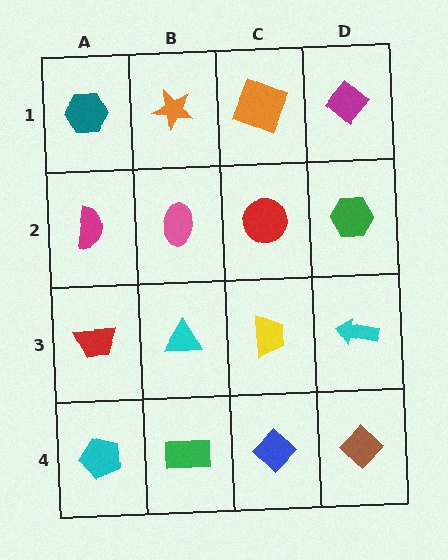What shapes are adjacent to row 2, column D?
A magenta diamond (row 1, column D), a cyan arrow (row 3, column D), a red circle (row 2, column C).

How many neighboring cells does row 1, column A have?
2.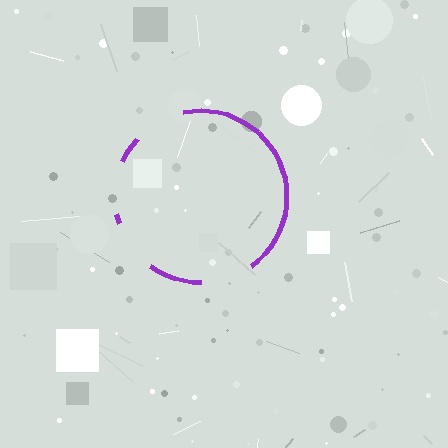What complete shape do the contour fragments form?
The contour fragments form a circle.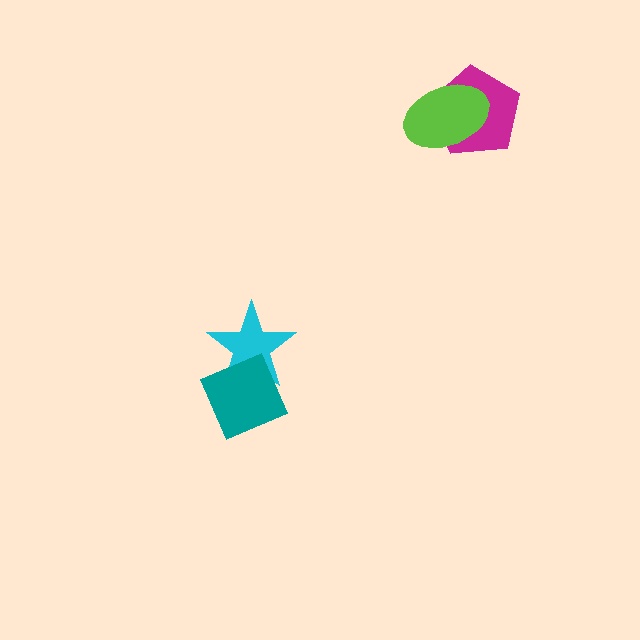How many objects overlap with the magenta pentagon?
1 object overlaps with the magenta pentagon.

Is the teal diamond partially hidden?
No, no other shape covers it.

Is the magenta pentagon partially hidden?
Yes, it is partially covered by another shape.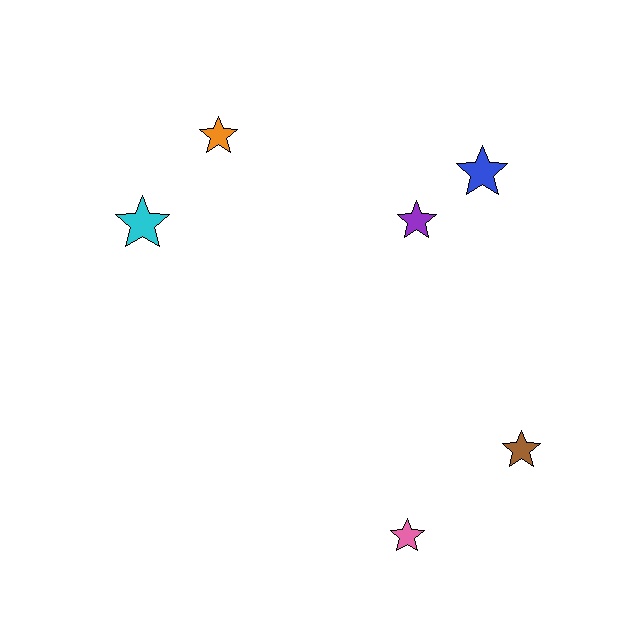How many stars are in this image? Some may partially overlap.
There are 6 stars.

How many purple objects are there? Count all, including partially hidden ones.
There is 1 purple object.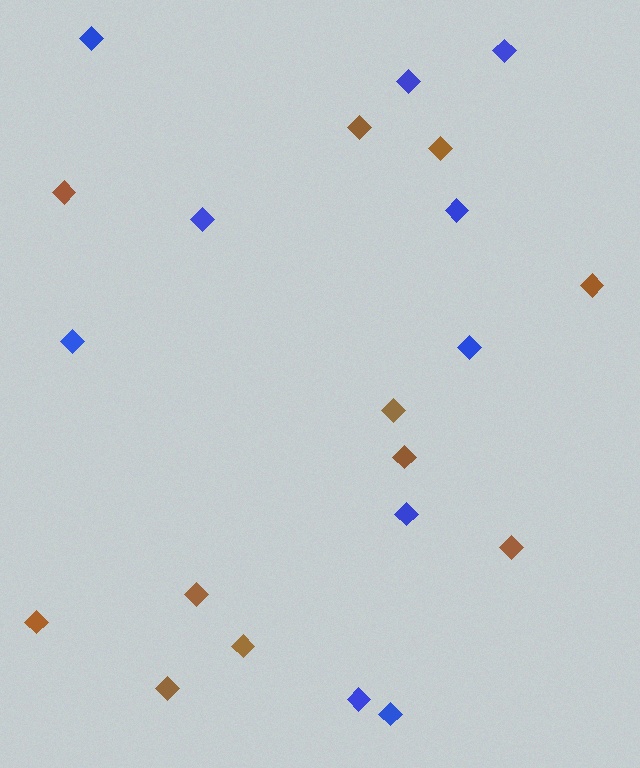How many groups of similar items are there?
There are 2 groups: one group of blue diamonds (10) and one group of brown diamonds (11).